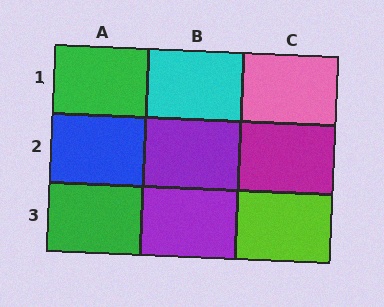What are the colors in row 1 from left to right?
Green, cyan, pink.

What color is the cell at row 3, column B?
Purple.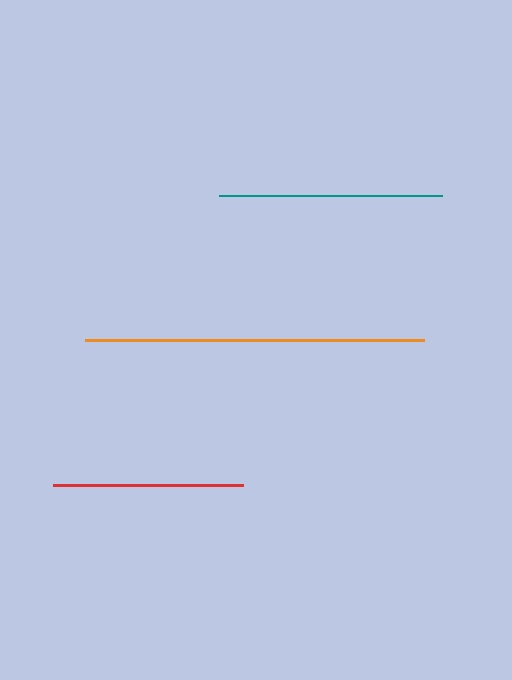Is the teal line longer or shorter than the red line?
The teal line is longer than the red line.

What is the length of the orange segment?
The orange segment is approximately 339 pixels long.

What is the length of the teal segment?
The teal segment is approximately 223 pixels long.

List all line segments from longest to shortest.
From longest to shortest: orange, teal, red.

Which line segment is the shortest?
The red line is the shortest at approximately 190 pixels.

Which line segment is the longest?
The orange line is the longest at approximately 339 pixels.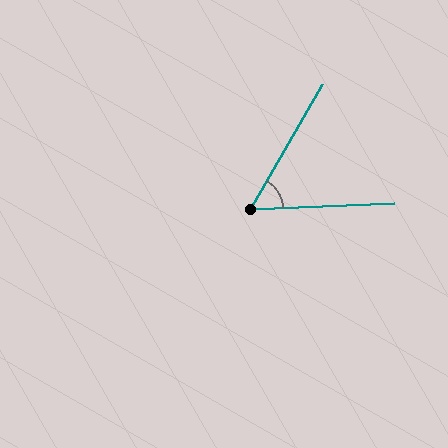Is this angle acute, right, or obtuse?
It is acute.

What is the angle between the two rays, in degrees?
Approximately 58 degrees.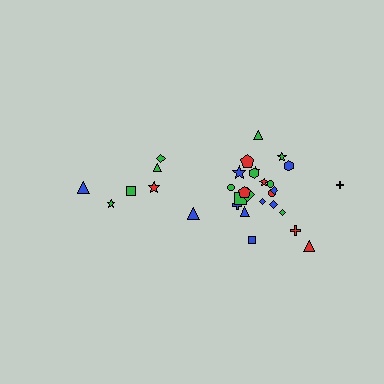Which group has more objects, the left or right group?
The right group.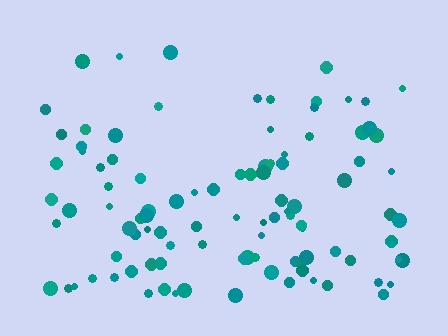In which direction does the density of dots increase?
From top to bottom, with the bottom side densest.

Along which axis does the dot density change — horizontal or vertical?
Vertical.